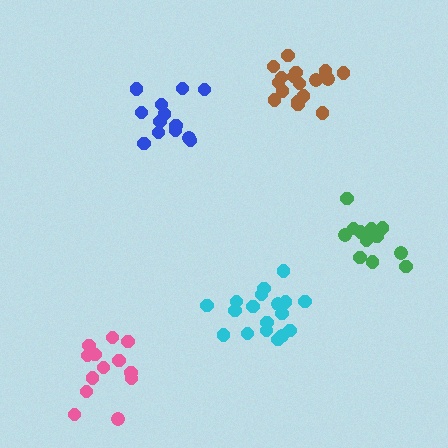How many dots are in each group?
Group 1: 13 dots, Group 2: 17 dots, Group 3: 13 dots, Group 4: 18 dots, Group 5: 13 dots (74 total).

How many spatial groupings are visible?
There are 5 spatial groupings.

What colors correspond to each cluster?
The clusters are colored: blue, brown, green, cyan, pink.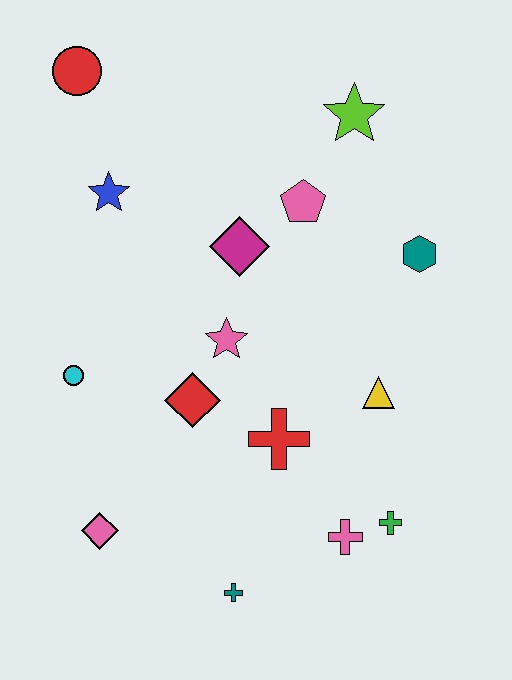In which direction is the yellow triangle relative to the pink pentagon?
The yellow triangle is below the pink pentagon.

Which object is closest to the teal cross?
The pink cross is closest to the teal cross.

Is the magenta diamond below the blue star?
Yes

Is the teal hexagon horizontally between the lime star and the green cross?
No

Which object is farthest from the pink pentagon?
The teal cross is farthest from the pink pentagon.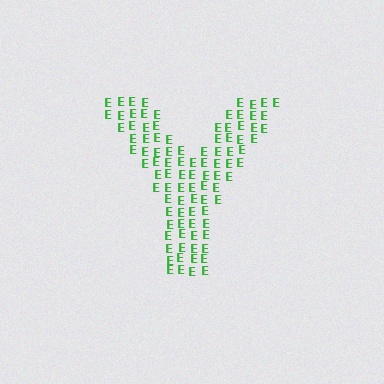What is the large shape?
The large shape is the letter Y.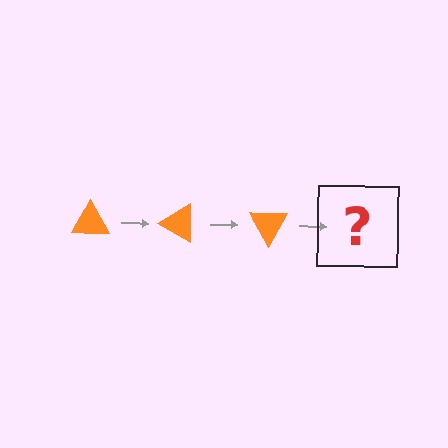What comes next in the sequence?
The next element should be an orange triangle rotated 90 degrees.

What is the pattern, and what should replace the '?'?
The pattern is that the triangle rotates 30 degrees each step. The '?' should be an orange triangle rotated 90 degrees.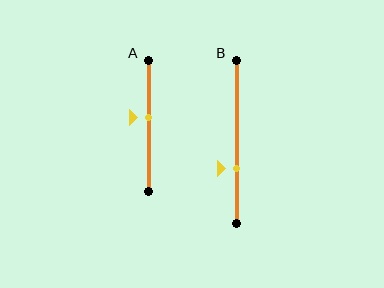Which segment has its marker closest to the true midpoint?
Segment A has its marker closest to the true midpoint.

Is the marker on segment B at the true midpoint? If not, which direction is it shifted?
No, the marker on segment B is shifted downward by about 17% of the segment length.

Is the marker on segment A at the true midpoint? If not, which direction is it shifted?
No, the marker on segment A is shifted upward by about 6% of the segment length.